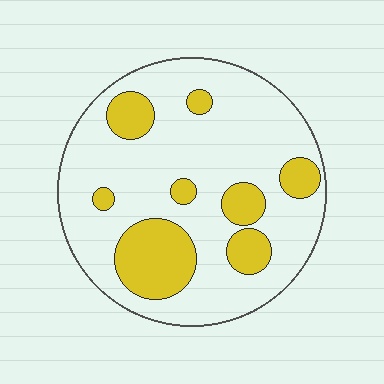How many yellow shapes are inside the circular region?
8.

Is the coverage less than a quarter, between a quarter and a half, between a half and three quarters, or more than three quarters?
Less than a quarter.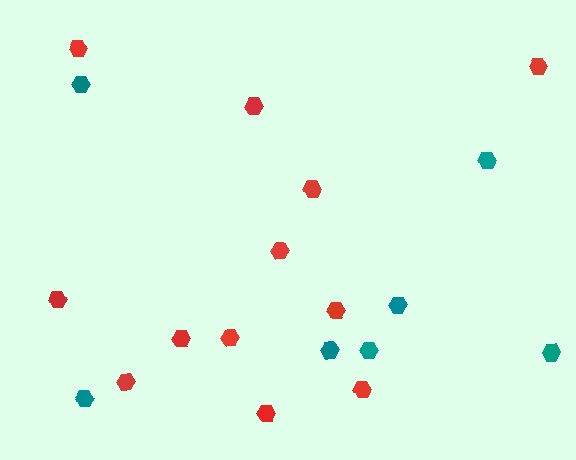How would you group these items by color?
There are 2 groups: one group of red hexagons (12) and one group of teal hexagons (7).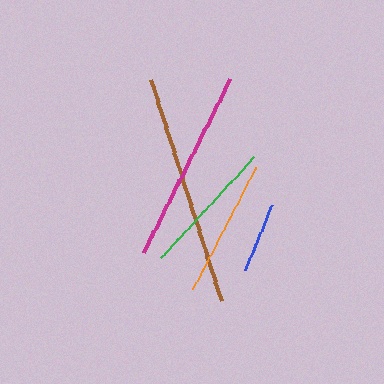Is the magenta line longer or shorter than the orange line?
The magenta line is longer than the orange line.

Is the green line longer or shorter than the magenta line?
The magenta line is longer than the green line.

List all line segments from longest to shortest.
From longest to shortest: brown, magenta, green, orange, blue.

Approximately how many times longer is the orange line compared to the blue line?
The orange line is approximately 1.9 times the length of the blue line.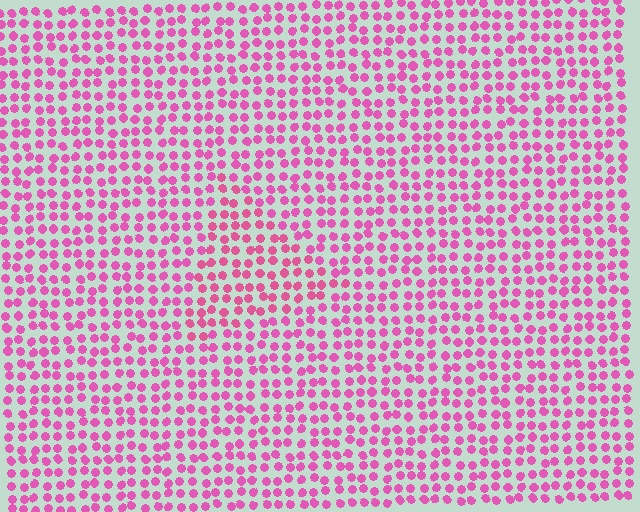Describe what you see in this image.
The image is filled with small pink elements in a uniform arrangement. A triangle-shaped region is visible where the elements are tinted to a slightly different hue, forming a subtle color boundary.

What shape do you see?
I see a triangle.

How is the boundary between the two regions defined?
The boundary is defined purely by a slight shift in hue (about 14 degrees). Spacing, size, and orientation are identical on both sides.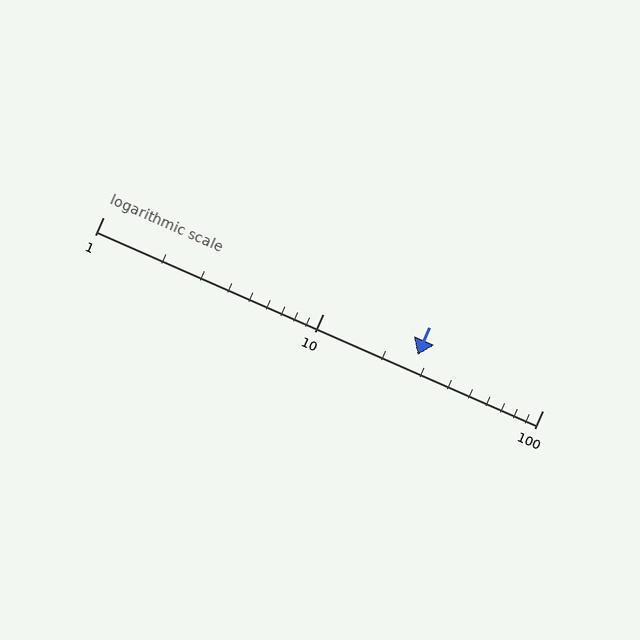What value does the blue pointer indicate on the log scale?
The pointer indicates approximately 27.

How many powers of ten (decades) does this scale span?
The scale spans 2 decades, from 1 to 100.